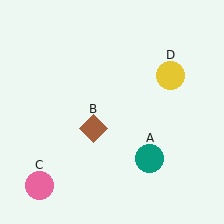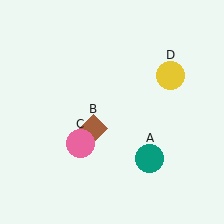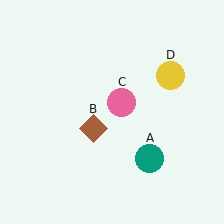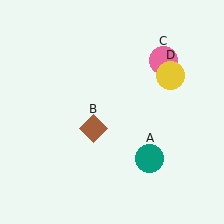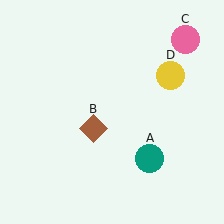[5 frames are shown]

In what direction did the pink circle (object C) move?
The pink circle (object C) moved up and to the right.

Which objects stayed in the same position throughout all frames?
Teal circle (object A) and brown diamond (object B) and yellow circle (object D) remained stationary.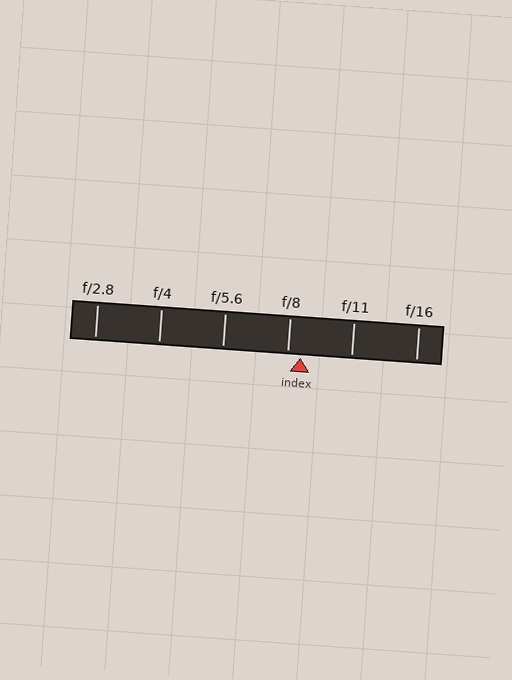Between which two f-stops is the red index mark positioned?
The index mark is between f/8 and f/11.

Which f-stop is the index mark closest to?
The index mark is closest to f/8.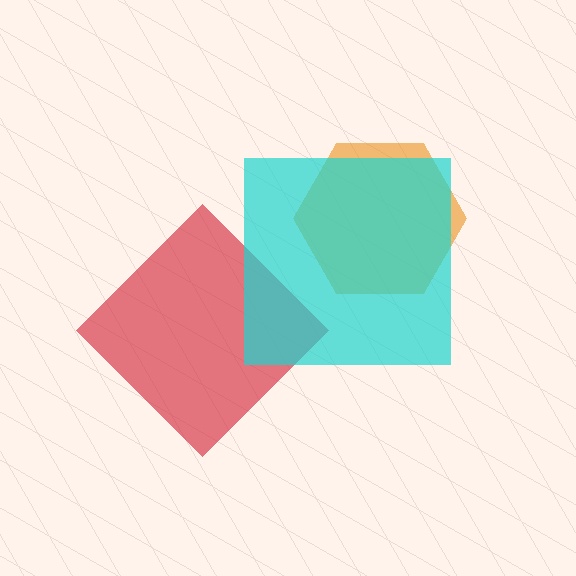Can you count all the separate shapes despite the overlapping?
Yes, there are 3 separate shapes.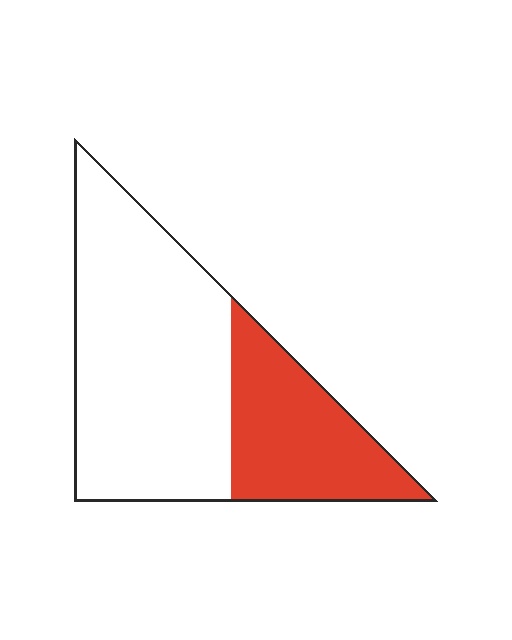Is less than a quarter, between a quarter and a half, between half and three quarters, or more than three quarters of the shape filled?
Between a quarter and a half.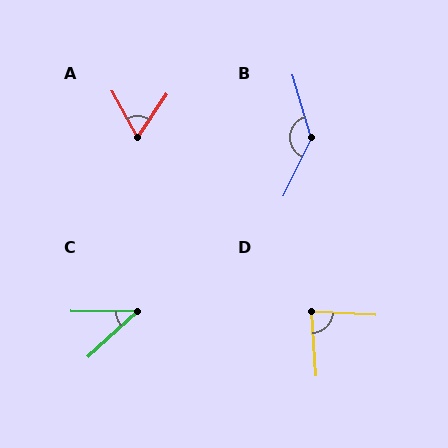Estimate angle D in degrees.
Approximately 83 degrees.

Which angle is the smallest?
C, at approximately 43 degrees.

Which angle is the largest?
B, at approximately 137 degrees.